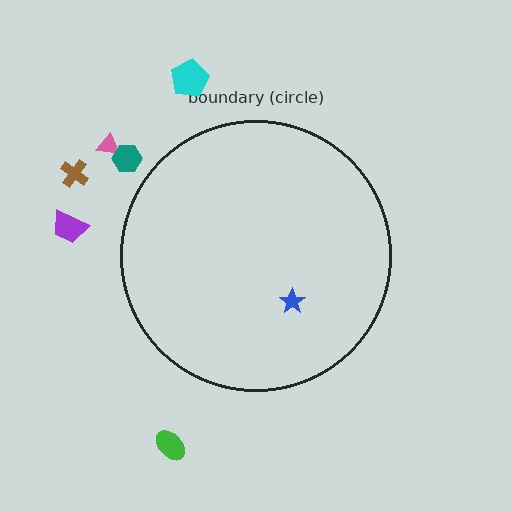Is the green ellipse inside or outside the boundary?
Outside.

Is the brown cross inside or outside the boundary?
Outside.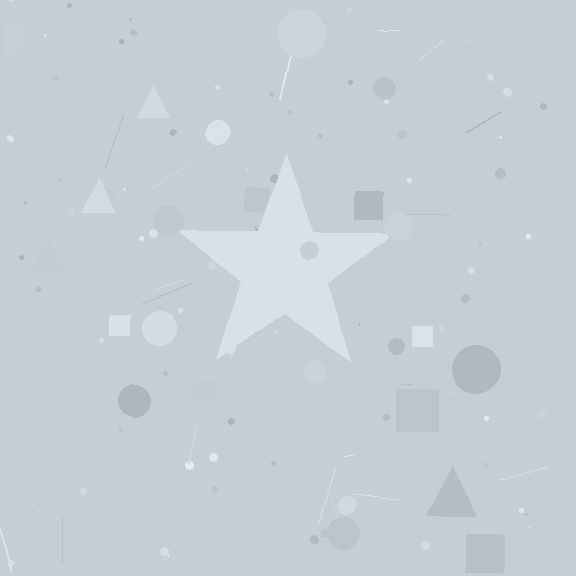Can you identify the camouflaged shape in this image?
The camouflaged shape is a star.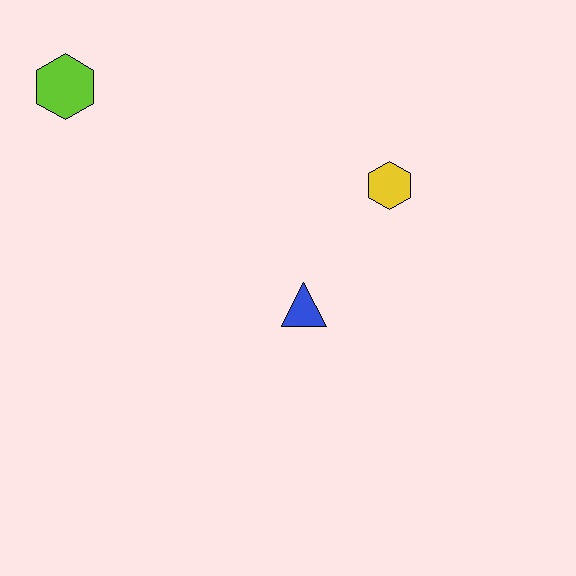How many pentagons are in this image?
There are no pentagons.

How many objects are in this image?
There are 3 objects.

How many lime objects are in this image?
There is 1 lime object.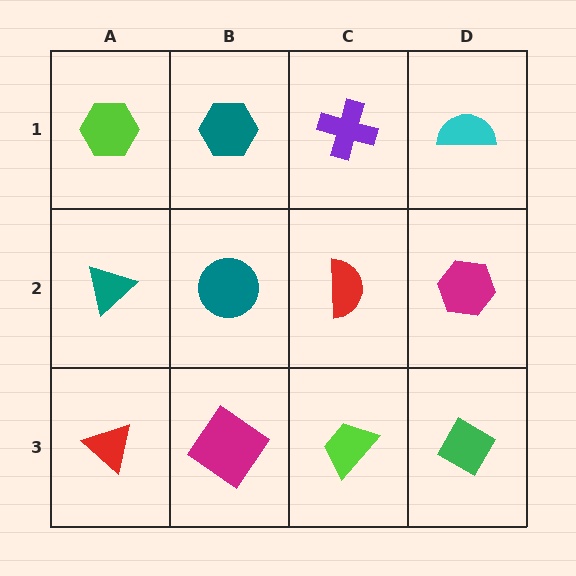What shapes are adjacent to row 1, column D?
A magenta hexagon (row 2, column D), a purple cross (row 1, column C).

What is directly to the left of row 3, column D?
A lime trapezoid.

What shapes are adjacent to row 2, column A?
A lime hexagon (row 1, column A), a red triangle (row 3, column A), a teal circle (row 2, column B).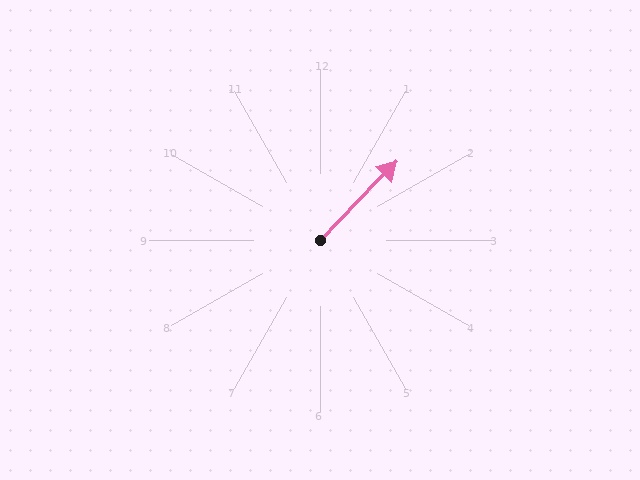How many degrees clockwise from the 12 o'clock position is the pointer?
Approximately 44 degrees.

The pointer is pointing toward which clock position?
Roughly 1 o'clock.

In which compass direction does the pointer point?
Northeast.